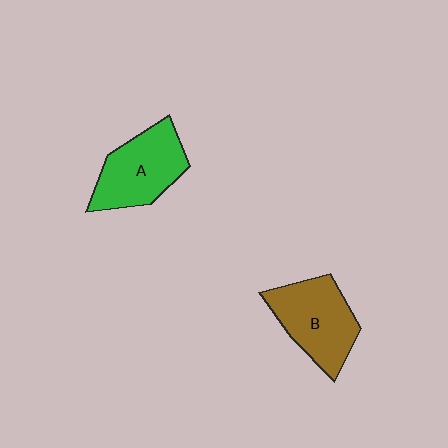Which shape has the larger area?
Shape B (brown).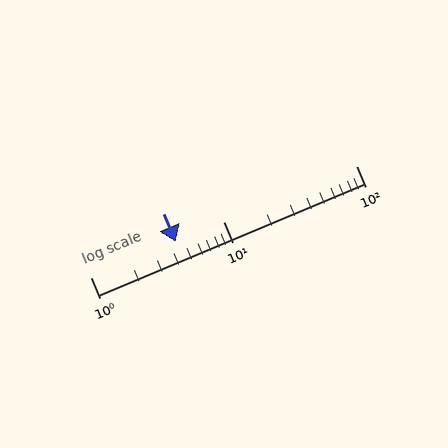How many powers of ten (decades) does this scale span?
The scale spans 2 decades, from 1 to 100.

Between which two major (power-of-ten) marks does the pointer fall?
The pointer is between 1 and 10.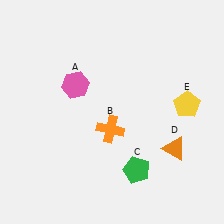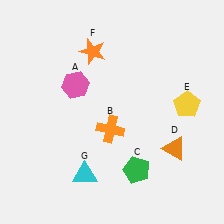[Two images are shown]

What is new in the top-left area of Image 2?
An orange star (F) was added in the top-left area of Image 2.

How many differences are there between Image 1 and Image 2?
There are 2 differences between the two images.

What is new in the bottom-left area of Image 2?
A cyan triangle (G) was added in the bottom-left area of Image 2.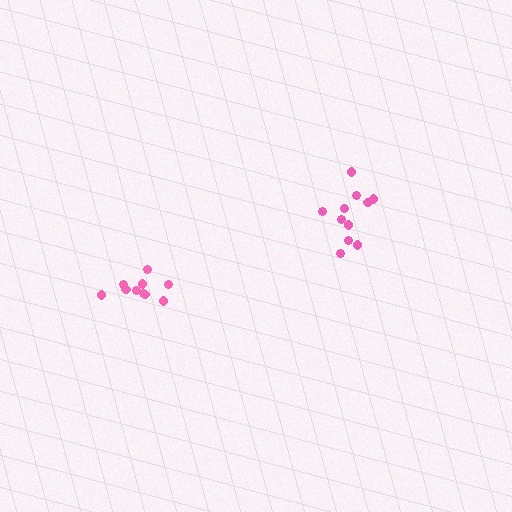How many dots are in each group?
Group 1: 11 dots, Group 2: 10 dots (21 total).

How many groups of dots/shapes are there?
There are 2 groups.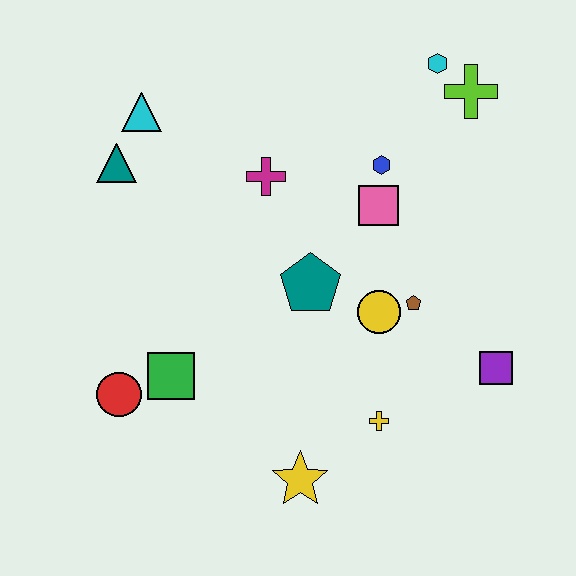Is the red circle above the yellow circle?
No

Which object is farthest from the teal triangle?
The purple square is farthest from the teal triangle.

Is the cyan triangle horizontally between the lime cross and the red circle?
Yes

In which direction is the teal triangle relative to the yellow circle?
The teal triangle is to the left of the yellow circle.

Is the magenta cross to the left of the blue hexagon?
Yes